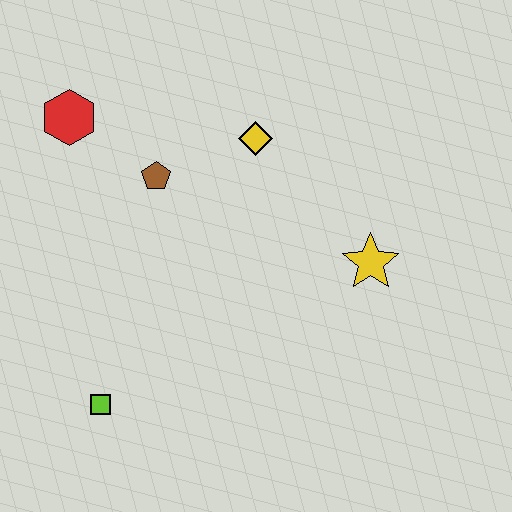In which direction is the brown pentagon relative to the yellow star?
The brown pentagon is to the left of the yellow star.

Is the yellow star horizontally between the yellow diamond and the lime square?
No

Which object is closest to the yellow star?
The yellow diamond is closest to the yellow star.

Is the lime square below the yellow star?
Yes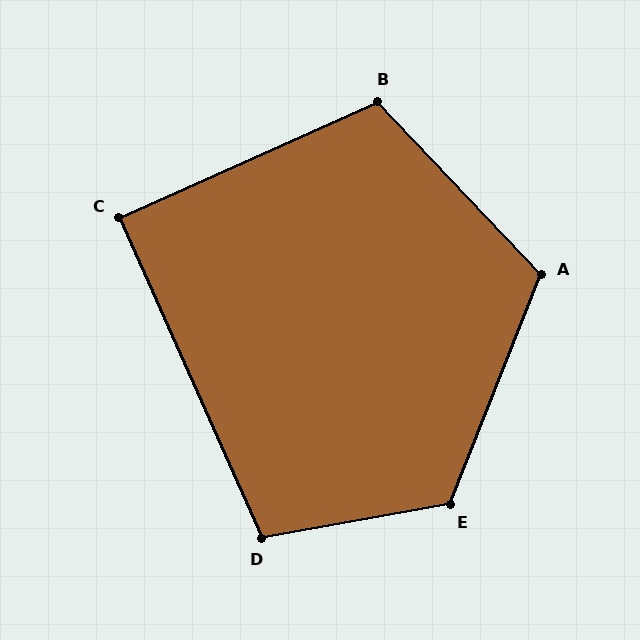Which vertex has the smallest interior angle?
C, at approximately 90 degrees.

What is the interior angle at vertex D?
Approximately 104 degrees (obtuse).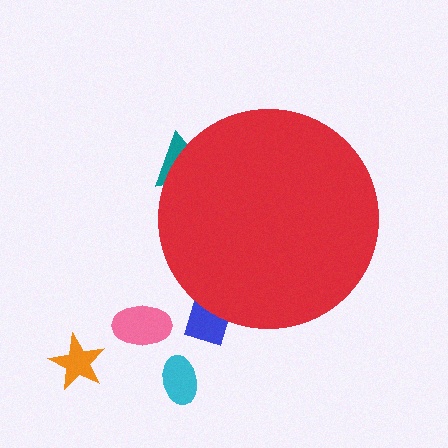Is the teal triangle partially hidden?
Yes, the teal triangle is partially hidden behind the red circle.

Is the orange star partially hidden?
No, the orange star is fully visible.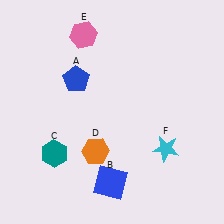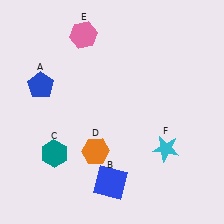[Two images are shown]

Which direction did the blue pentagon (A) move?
The blue pentagon (A) moved left.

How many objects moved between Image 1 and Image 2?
1 object moved between the two images.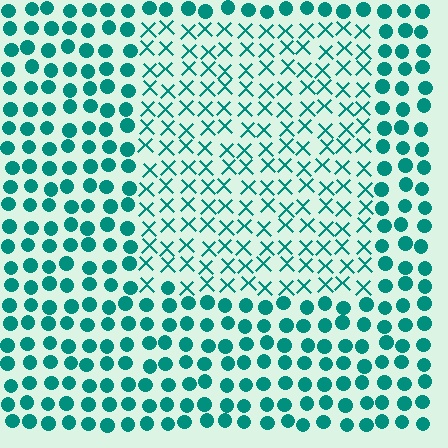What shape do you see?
I see a rectangle.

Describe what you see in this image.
The image is filled with small teal elements arranged in a uniform grid. A rectangle-shaped region contains X marks, while the surrounding area contains circles. The boundary is defined purely by the change in element shape.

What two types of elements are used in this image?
The image uses X marks inside the rectangle region and circles outside it.